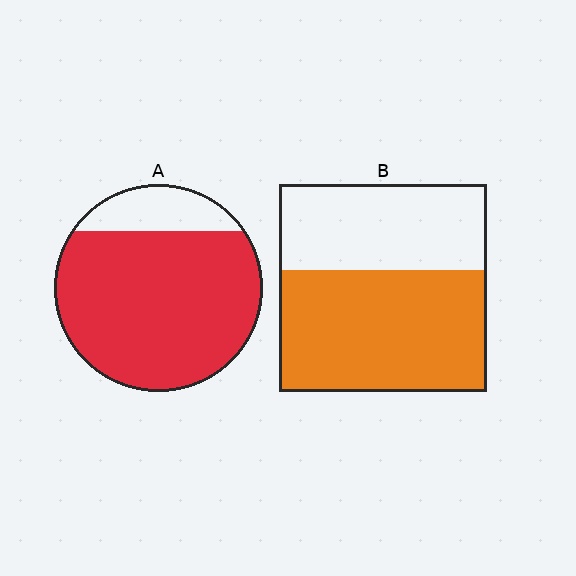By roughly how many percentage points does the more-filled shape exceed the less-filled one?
By roughly 25 percentage points (A over B).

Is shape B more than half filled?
Yes.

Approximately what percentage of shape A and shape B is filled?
A is approximately 85% and B is approximately 60%.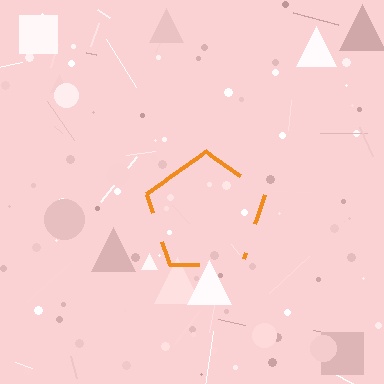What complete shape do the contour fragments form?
The contour fragments form a pentagon.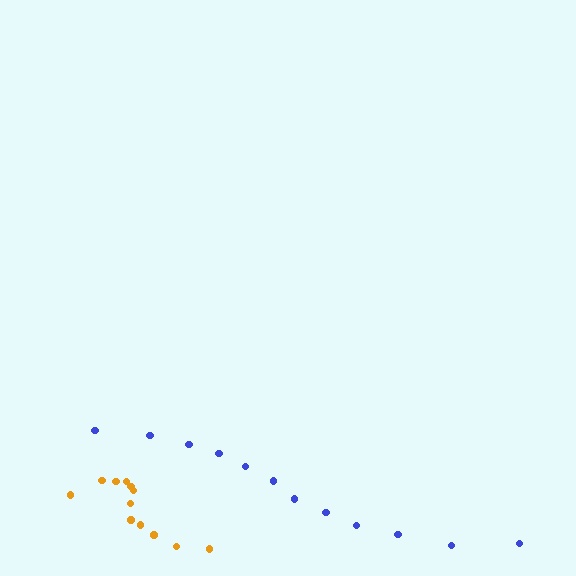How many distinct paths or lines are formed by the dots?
There are 2 distinct paths.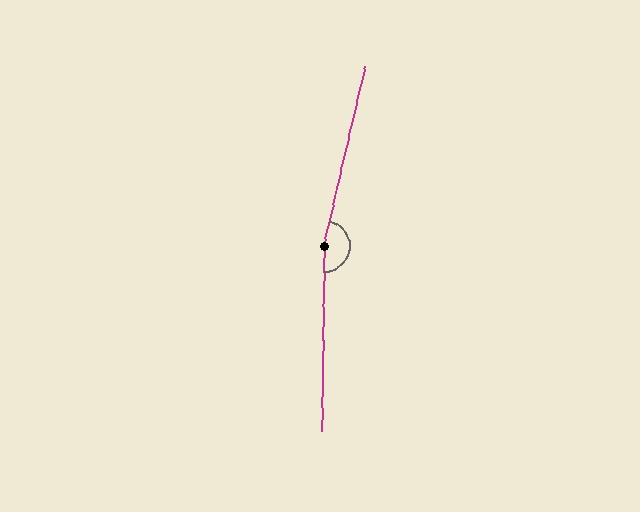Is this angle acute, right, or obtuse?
It is obtuse.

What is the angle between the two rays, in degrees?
Approximately 168 degrees.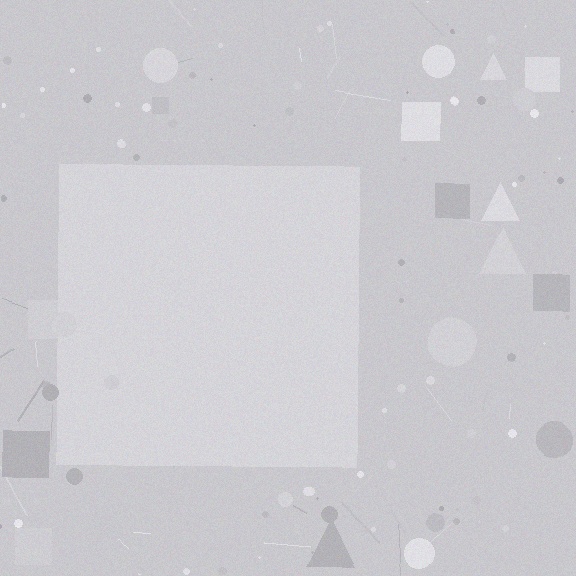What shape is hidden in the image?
A square is hidden in the image.